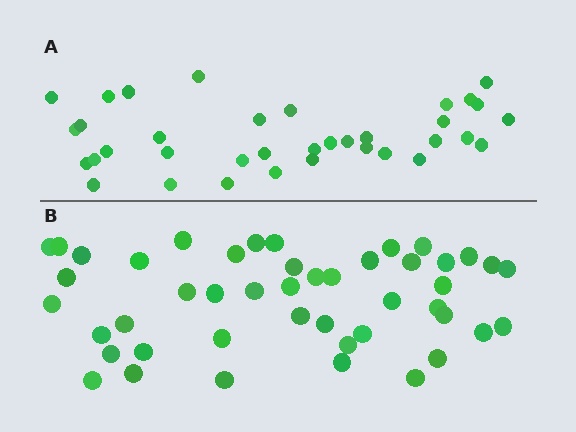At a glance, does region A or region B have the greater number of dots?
Region B (the bottom region) has more dots.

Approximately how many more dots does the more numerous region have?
Region B has roughly 10 or so more dots than region A.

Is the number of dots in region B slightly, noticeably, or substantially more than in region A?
Region B has noticeably more, but not dramatically so. The ratio is roughly 1.3 to 1.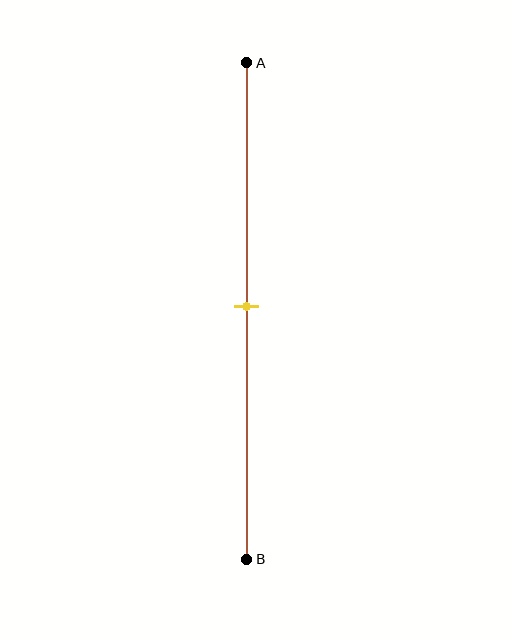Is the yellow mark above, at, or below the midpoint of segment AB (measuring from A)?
The yellow mark is approximately at the midpoint of segment AB.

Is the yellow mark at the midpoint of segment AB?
Yes, the mark is approximately at the midpoint.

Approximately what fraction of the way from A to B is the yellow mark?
The yellow mark is approximately 50% of the way from A to B.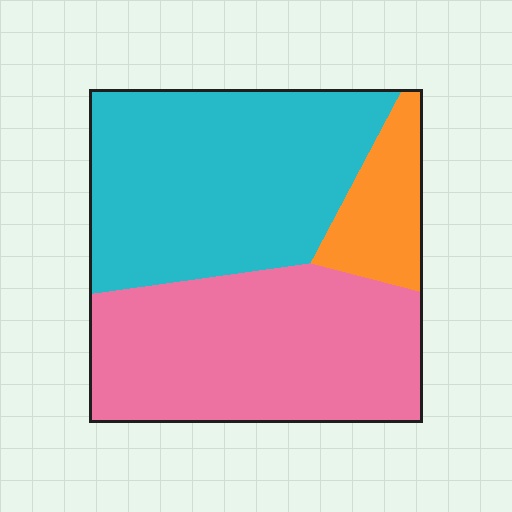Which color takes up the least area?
Orange, at roughly 10%.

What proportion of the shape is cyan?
Cyan covers 45% of the shape.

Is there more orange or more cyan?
Cyan.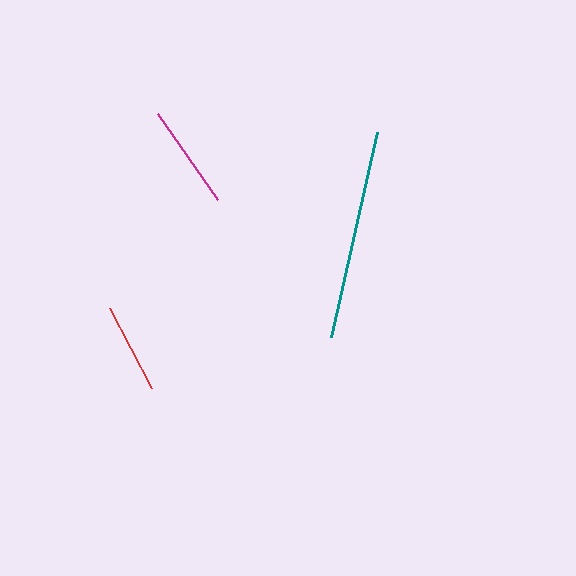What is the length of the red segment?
The red segment is approximately 91 pixels long.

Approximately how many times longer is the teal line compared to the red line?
The teal line is approximately 2.3 times the length of the red line.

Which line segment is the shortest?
The red line is the shortest at approximately 91 pixels.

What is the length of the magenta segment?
The magenta segment is approximately 104 pixels long.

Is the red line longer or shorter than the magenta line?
The magenta line is longer than the red line.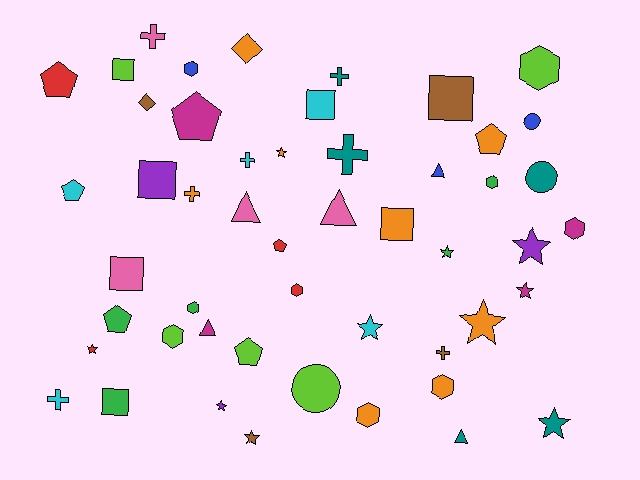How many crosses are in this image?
There are 7 crosses.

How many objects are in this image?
There are 50 objects.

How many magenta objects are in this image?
There are 4 magenta objects.